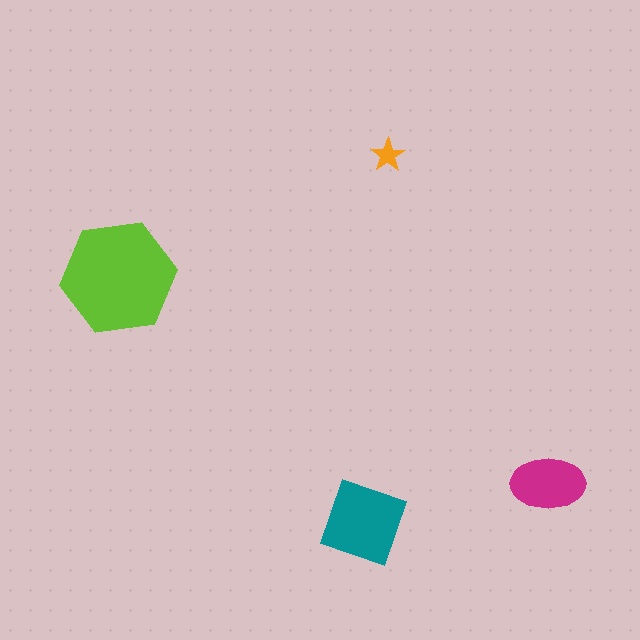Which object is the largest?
The lime hexagon.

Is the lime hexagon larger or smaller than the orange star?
Larger.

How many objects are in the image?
There are 4 objects in the image.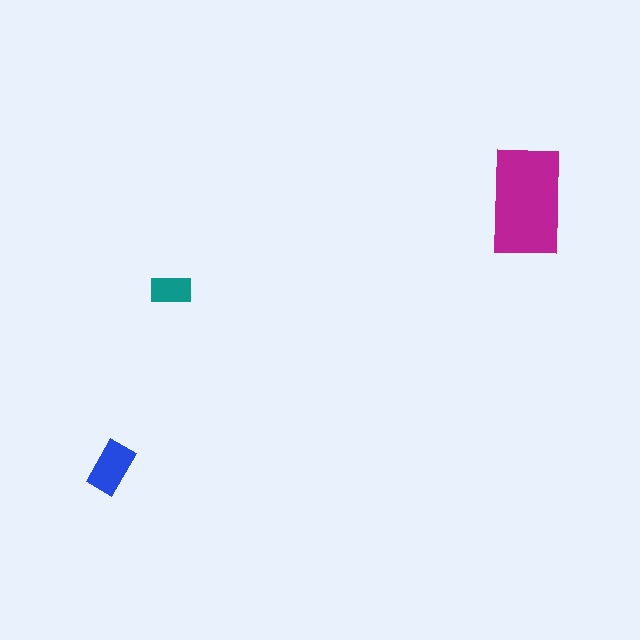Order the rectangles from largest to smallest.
the magenta one, the blue one, the teal one.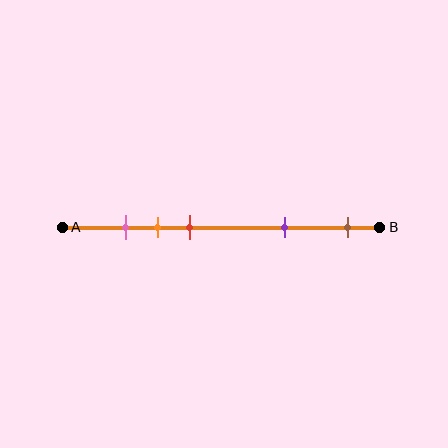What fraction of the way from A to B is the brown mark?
The brown mark is approximately 90% (0.9) of the way from A to B.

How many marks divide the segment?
There are 5 marks dividing the segment.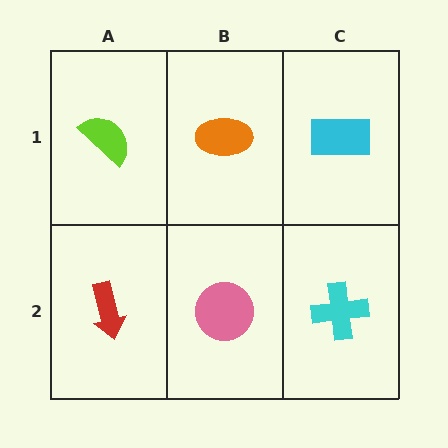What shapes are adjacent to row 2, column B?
An orange ellipse (row 1, column B), a red arrow (row 2, column A), a cyan cross (row 2, column C).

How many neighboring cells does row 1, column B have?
3.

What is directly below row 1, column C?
A cyan cross.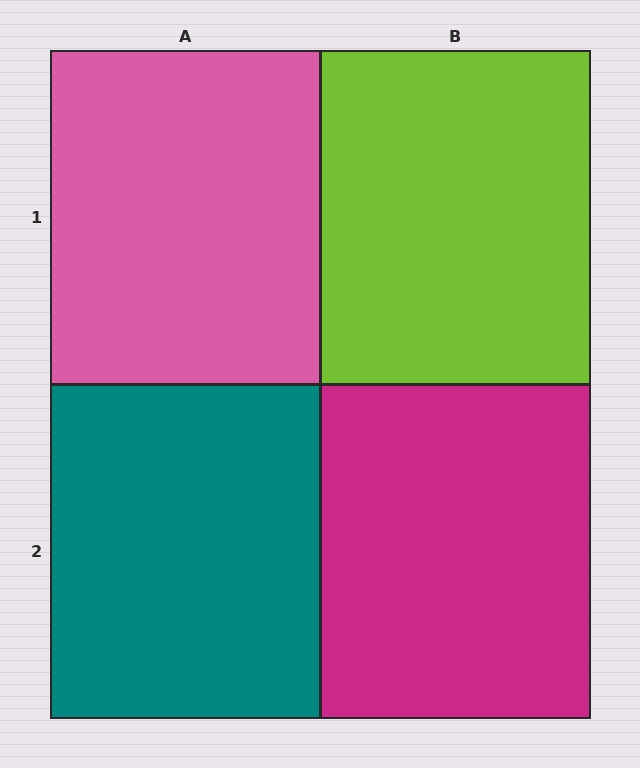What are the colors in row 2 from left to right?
Teal, magenta.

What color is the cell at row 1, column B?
Lime.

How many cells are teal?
1 cell is teal.